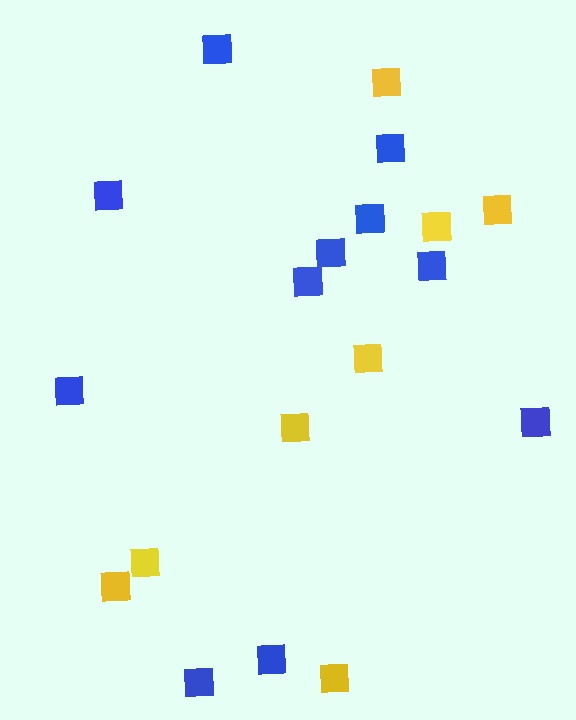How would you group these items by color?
There are 2 groups: one group of blue squares (11) and one group of yellow squares (8).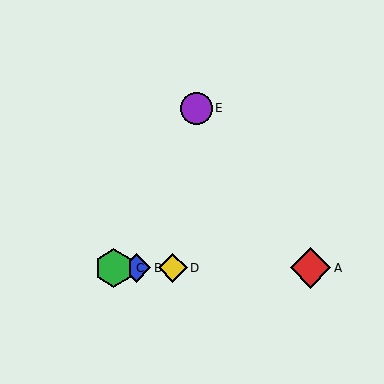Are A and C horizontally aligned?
Yes, both are at y≈268.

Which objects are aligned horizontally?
Objects A, B, C, D are aligned horizontally.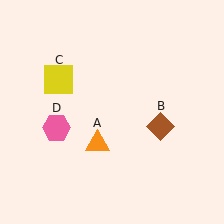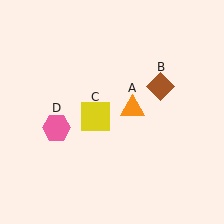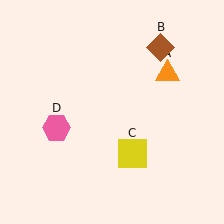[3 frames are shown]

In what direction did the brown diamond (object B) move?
The brown diamond (object B) moved up.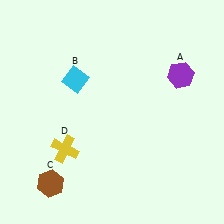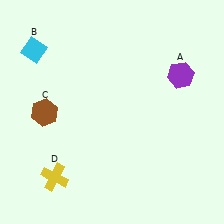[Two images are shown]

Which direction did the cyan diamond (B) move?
The cyan diamond (B) moved left.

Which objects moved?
The objects that moved are: the cyan diamond (B), the brown hexagon (C), the yellow cross (D).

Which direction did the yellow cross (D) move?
The yellow cross (D) moved down.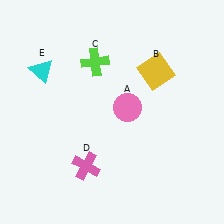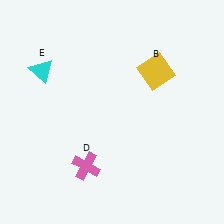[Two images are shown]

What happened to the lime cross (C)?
The lime cross (C) was removed in Image 2. It was in the top-left area of Image 1.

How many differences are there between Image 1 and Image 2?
There are 2 differences between the two images.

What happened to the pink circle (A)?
The pink circle (A) was removed in Image 2. It was in the top-right area of Image 1.